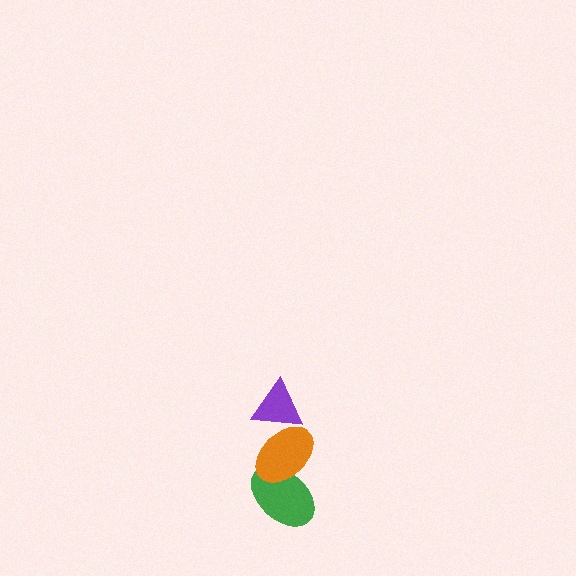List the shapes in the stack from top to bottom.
From top to bottom: the purple triangle, the orange ellipse, the green ellipse.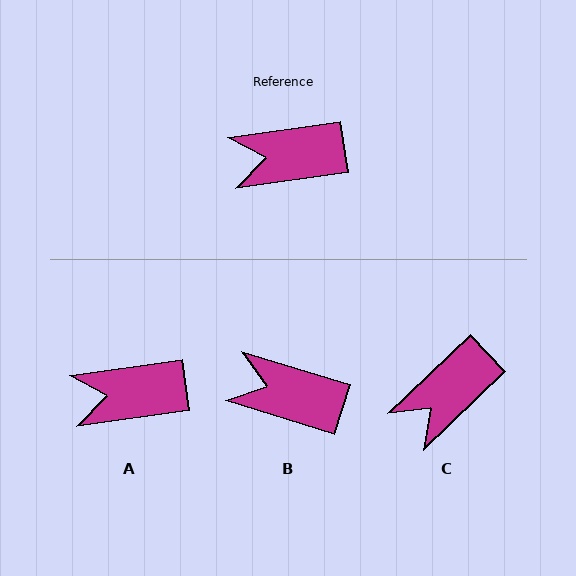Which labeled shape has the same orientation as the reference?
A.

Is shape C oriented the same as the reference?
No, it is off by about 36 degrees.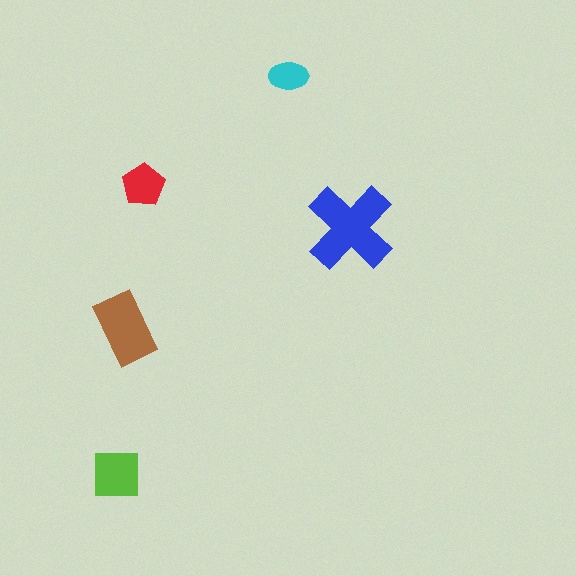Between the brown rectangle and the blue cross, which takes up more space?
The blue cross.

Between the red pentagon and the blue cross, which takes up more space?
The blue cross.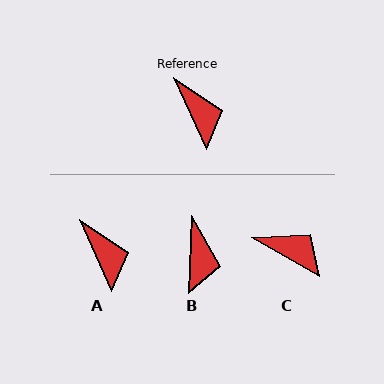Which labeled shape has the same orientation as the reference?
A.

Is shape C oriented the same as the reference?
No, it is off by about 36 degrees.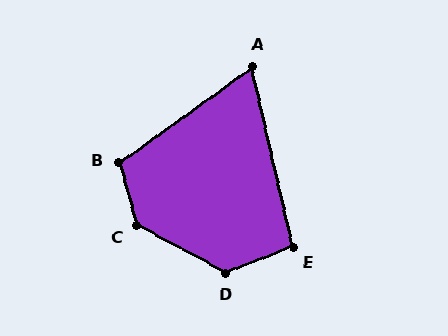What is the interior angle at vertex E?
Approximately 98 degrees (obtuse).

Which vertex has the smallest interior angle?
A, at approximately 67 degrees.